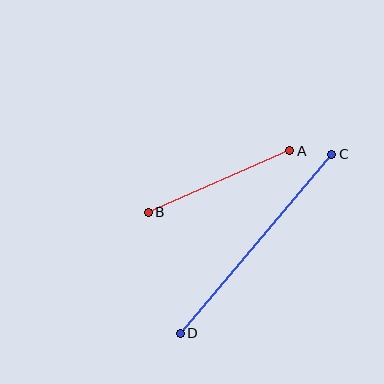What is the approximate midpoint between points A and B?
The midpoint is at approximately (219, 182) pixels.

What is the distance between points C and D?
The distance is approximately 235 pixels.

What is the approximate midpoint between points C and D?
The midpoint is at approximately (256, 244) pixels.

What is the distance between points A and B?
The distance is approximately 154 pixels.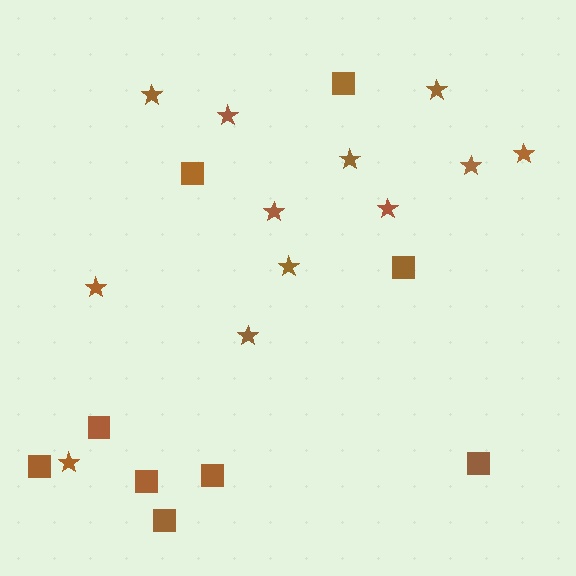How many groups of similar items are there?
There are 2 groups: one group of squares (9) and one group of stars (12).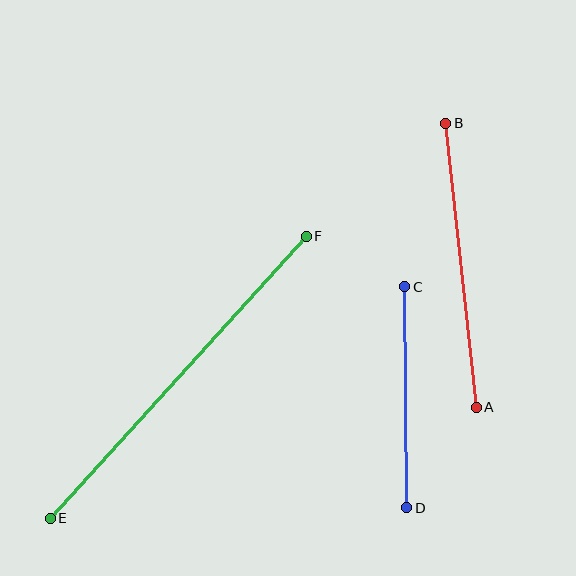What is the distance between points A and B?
The distance is approximately 286 pixels.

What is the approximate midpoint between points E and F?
The midpoint is at approximately (178, 377) pixels.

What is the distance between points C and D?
The distance is approximately 221 pixels.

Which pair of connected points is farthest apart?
Points E and F are farthest apart.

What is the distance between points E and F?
The distance is approximately 381 pixels.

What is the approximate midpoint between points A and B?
The midpoint is at approximately (461, 265) pixels.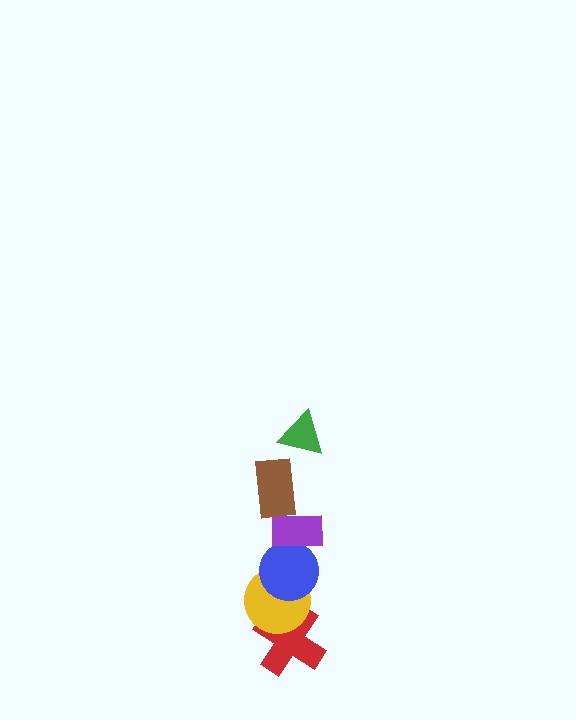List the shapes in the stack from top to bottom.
From top to bottom: the green triangle, the brown rectangle, the purple rectangle, the blue circle, the yellow circle, the red cross.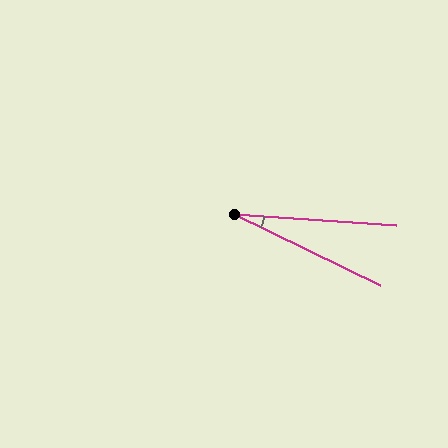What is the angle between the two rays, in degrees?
Approximately 22 degrees.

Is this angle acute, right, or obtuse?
It is acute.